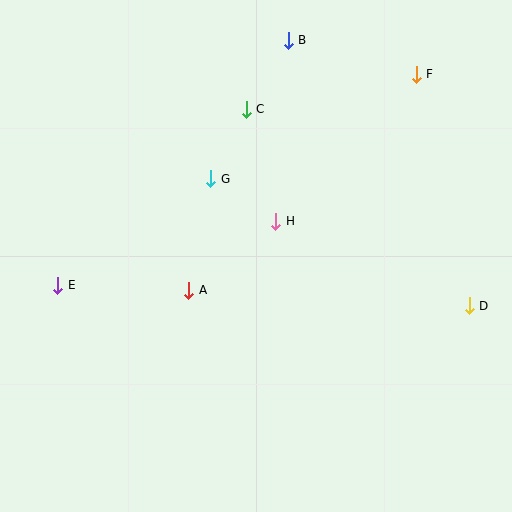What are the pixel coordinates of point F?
Point F is at (416, 74).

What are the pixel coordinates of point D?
Point D is at (469, 306).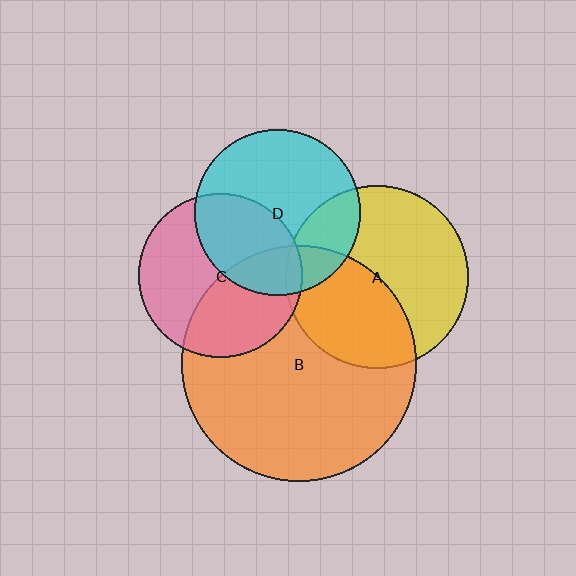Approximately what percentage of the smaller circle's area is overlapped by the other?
Approximately 5%.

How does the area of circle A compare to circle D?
Approximately 1.2 times.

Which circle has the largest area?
Circle B (orange).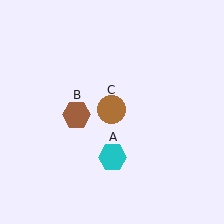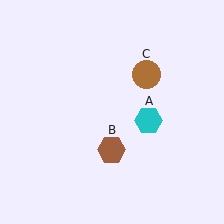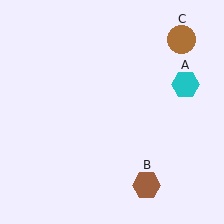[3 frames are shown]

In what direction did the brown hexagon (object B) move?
The brown hexagon (object B) moved down and to the right.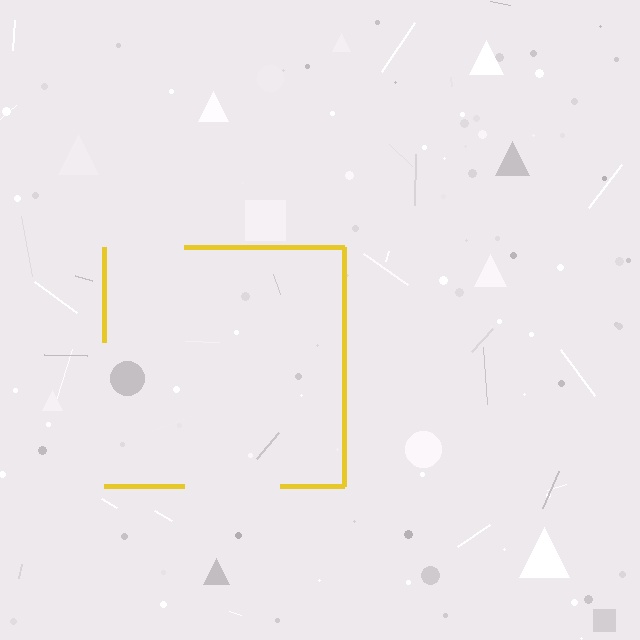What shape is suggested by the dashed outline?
The dashed outline suggests a square.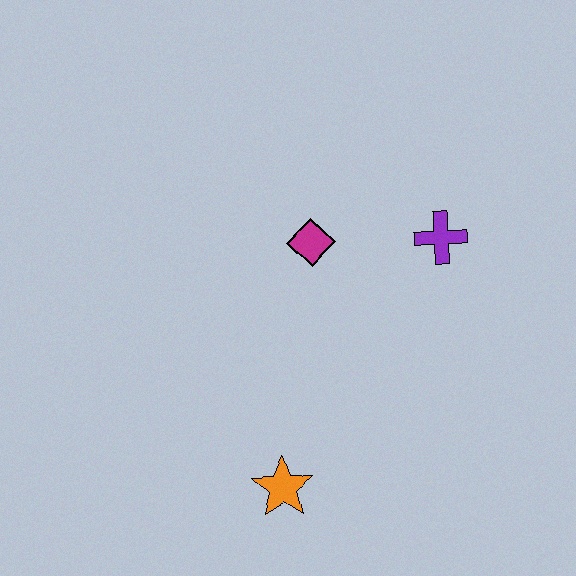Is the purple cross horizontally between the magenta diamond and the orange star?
No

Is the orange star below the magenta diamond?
Yes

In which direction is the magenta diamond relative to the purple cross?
The magenta diamond is to the left of the purple cross.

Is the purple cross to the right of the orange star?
Yes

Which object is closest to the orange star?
The magenta diamond is closest to the orange star.